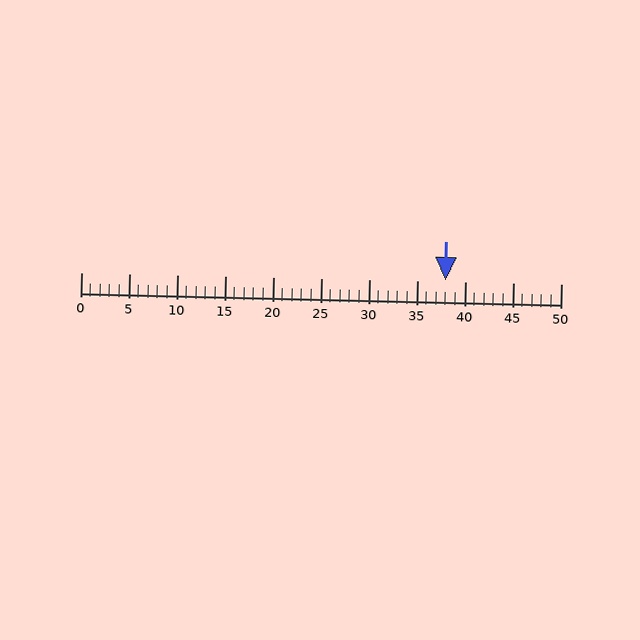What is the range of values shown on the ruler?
The ruler shows values from 0 to 50.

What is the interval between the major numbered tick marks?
The major tick marks are spaced 5 units apart.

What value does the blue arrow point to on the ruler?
The blue arrow points to approximately 38.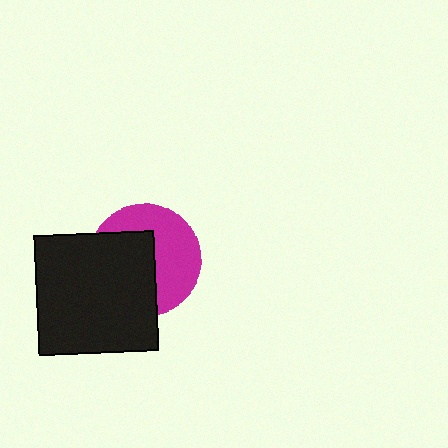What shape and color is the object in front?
The object in front is a black square.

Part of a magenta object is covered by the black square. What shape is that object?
It is a circle.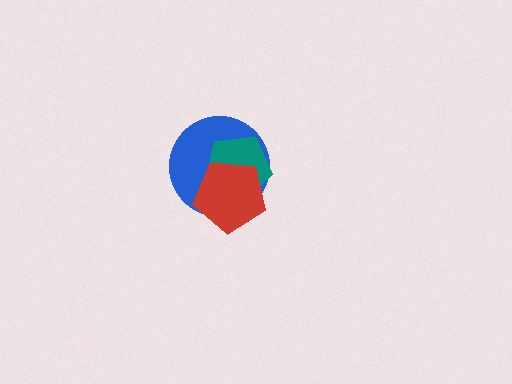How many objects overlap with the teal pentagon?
2 objects overlap with the teal pentagon.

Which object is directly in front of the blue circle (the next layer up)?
The teal pentagon is directly in front of the blue circle.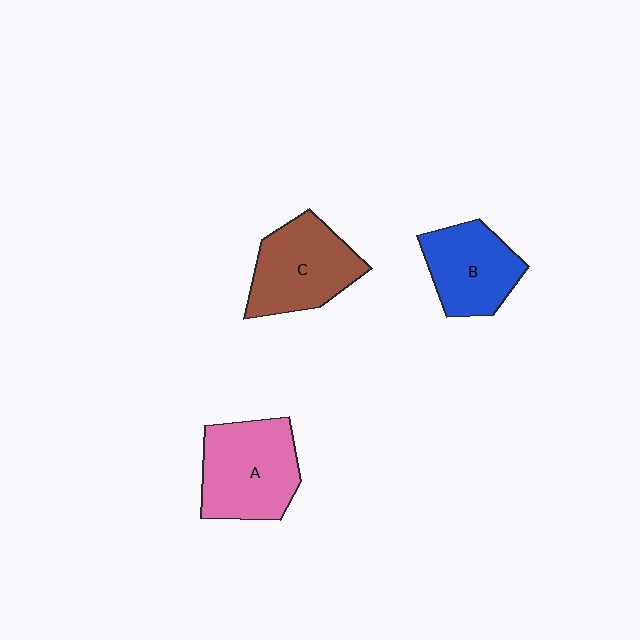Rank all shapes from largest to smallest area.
From largest to smallest: A (pink), C (brown), B (blue).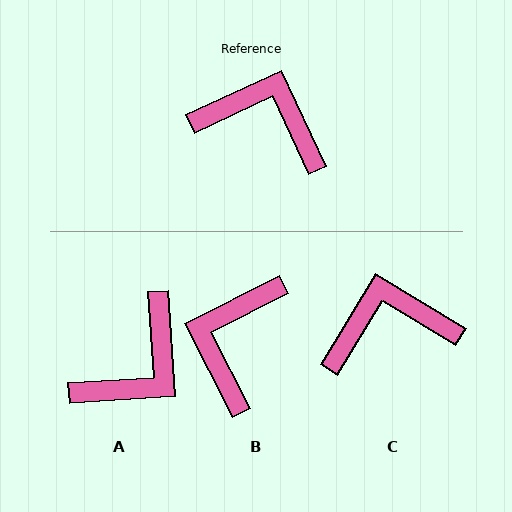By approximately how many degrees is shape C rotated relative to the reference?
Approximately 34 degrees counter-clockwise.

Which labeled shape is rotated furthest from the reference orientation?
A, about 111 degrees away.